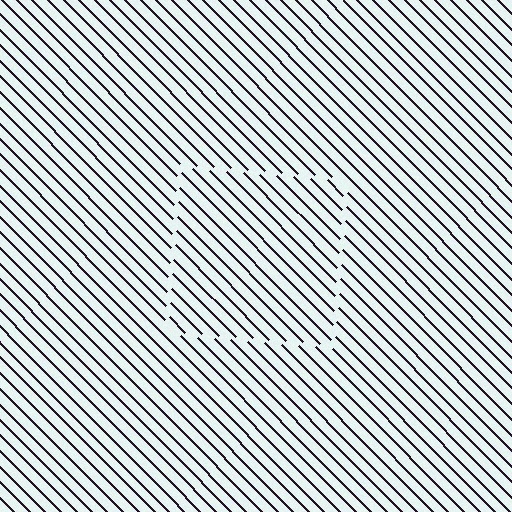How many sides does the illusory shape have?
4 sides — the line-ends trace a square.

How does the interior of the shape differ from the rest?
The interior of the shape contains the same grating, shifted by half a period — the contour is defined by the phase discontinuity where line-ends from the inner and outer gratings abut.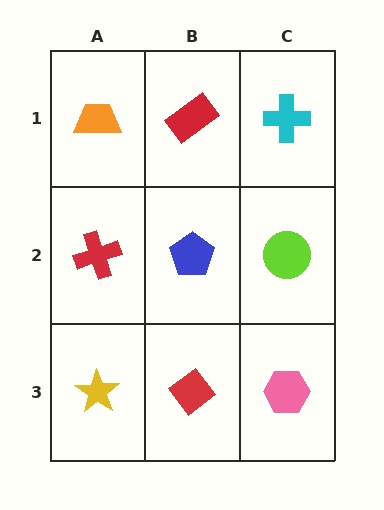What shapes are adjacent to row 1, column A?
A red cross (row 2, column A), a red rectangle (row 1, column B).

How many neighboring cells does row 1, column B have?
3.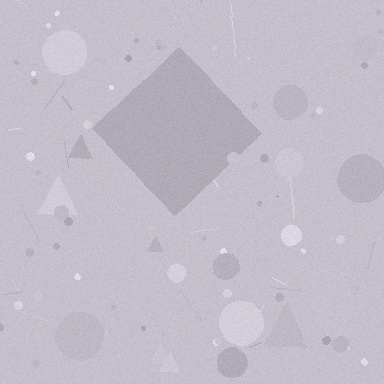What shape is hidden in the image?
A diamond is hidden in the image.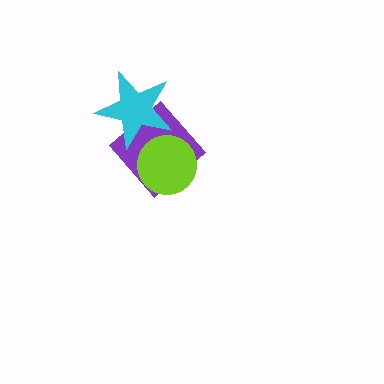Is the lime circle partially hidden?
No, no other shape covers it.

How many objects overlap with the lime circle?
1 object overlaps with the lime circle.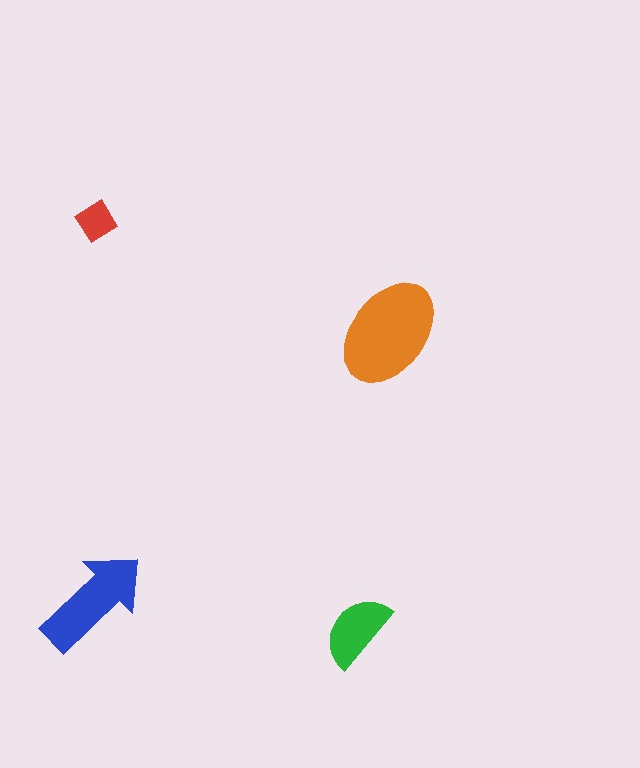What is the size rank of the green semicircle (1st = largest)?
3rd.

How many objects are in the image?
There are 4 objects in the image.